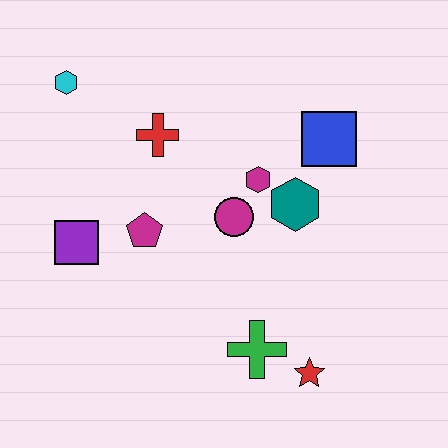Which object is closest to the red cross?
The magenta pentagon is closest to the red cross.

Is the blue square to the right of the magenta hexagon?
Yes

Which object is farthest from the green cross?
The cyan hexagon is farthest from the green cross.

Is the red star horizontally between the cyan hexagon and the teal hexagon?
No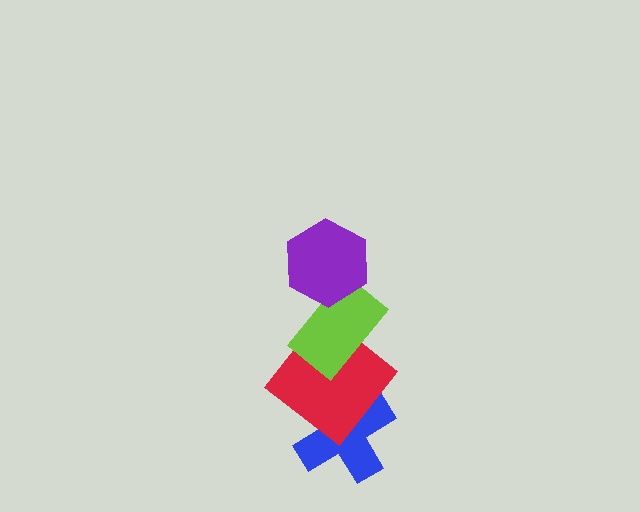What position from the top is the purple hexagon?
The purple hexagon is 1st from the top.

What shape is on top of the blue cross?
The red diamond is on top of the blue cross.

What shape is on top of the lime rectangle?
The purple hexagon is on top of the lime rectangle.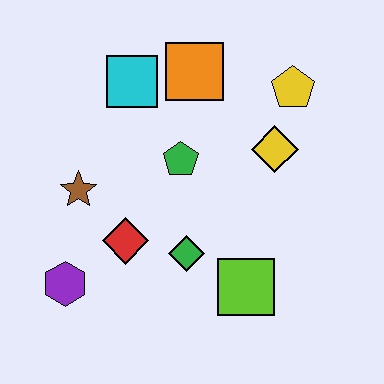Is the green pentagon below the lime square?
No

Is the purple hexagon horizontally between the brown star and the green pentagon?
No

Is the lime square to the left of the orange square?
No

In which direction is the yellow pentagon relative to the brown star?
The yellow pentagon is to the right of the brown star.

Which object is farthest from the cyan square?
The lime square is farthest from the cyan square.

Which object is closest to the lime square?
The green diamond is closest to the lime square.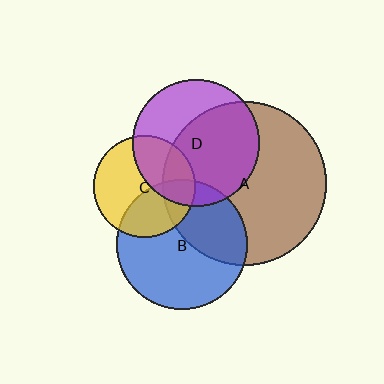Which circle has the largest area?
Circle A (brown).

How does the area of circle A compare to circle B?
Approximately 1.6 times.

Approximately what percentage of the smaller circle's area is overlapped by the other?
Approximately 35%.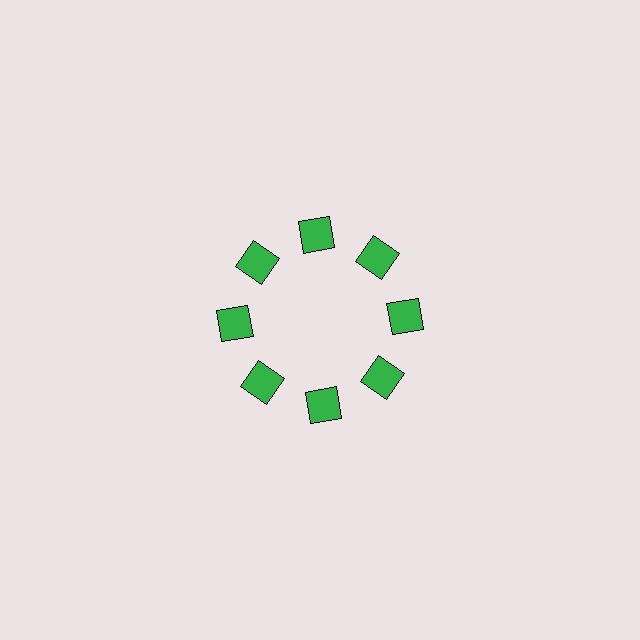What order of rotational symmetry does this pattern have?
This pattern has 8-fold rotational symmetry.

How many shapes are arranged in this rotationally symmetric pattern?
There are 8 shapes, arranged in 8 groups of 1.